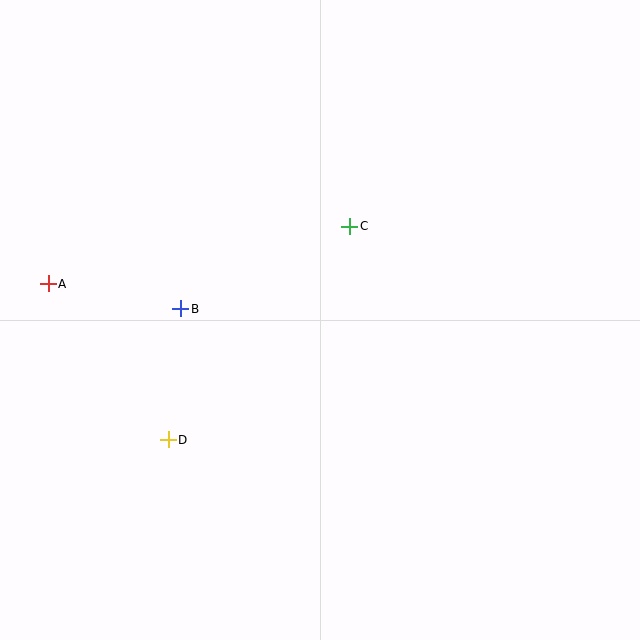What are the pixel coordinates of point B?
Point B is at (181, 309).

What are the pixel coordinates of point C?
Point C is at (350, 226).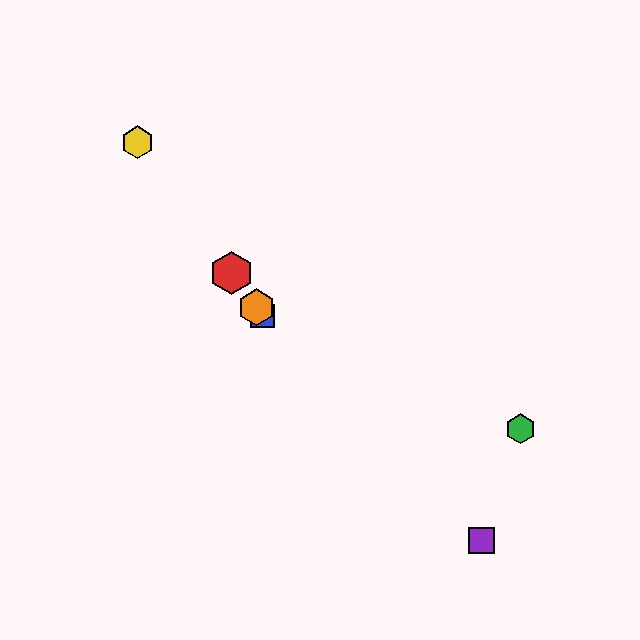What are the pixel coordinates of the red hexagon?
The red hexagon is at (232, 273).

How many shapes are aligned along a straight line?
4 shapes (the red hexagon, the blue square, the yellow hexagon, the orange hexagon) are aligned along a straight line.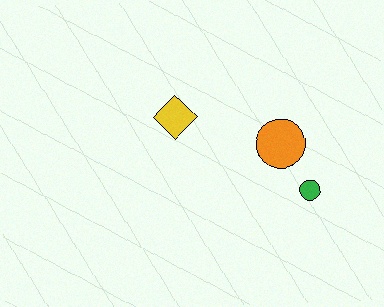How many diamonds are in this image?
There is 1 diamond.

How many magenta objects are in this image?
There are no magenta objects.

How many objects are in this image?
There are 3 objects.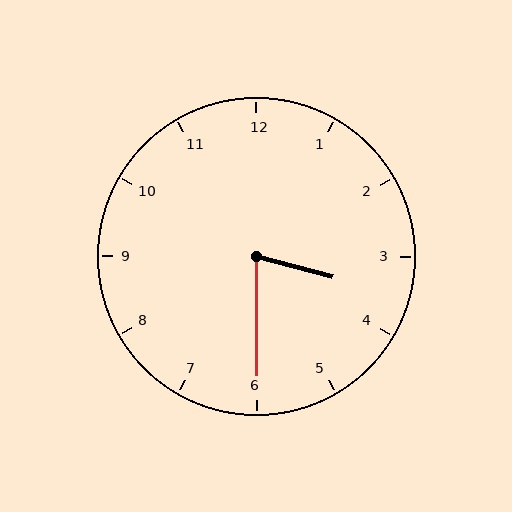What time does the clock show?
3:30.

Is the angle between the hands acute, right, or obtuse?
It is acute.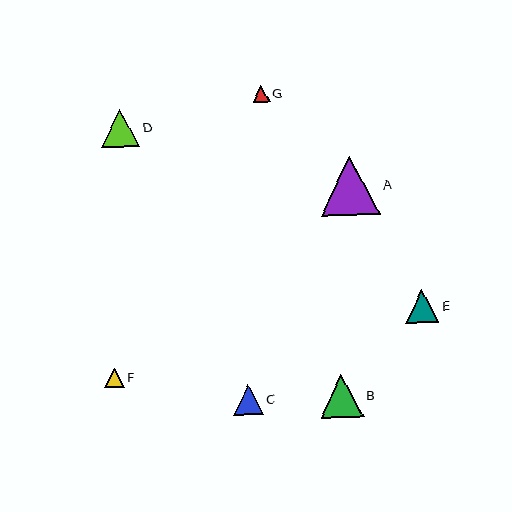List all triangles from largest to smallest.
From largest to smallest: A, B, D, E, C, F, G.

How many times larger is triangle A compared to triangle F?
Triangle A is approximately 3.0 times the size of triangle F.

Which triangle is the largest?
Triangle A is the largest with a size of approximately 59 pixels.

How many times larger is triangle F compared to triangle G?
Triangle F is approximately 1.2 times the size of triangle G.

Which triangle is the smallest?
Triangle G is the smallest with a size of approximately 17 pixels.